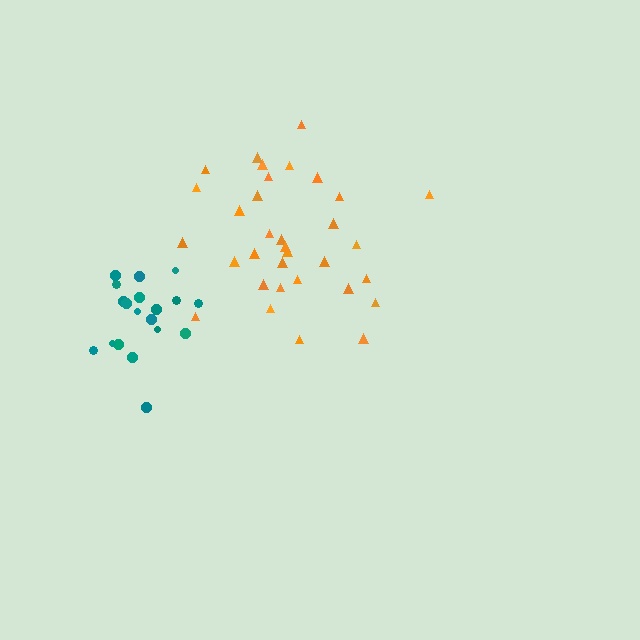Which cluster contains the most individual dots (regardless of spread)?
Orange (33).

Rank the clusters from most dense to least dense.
teal, orange.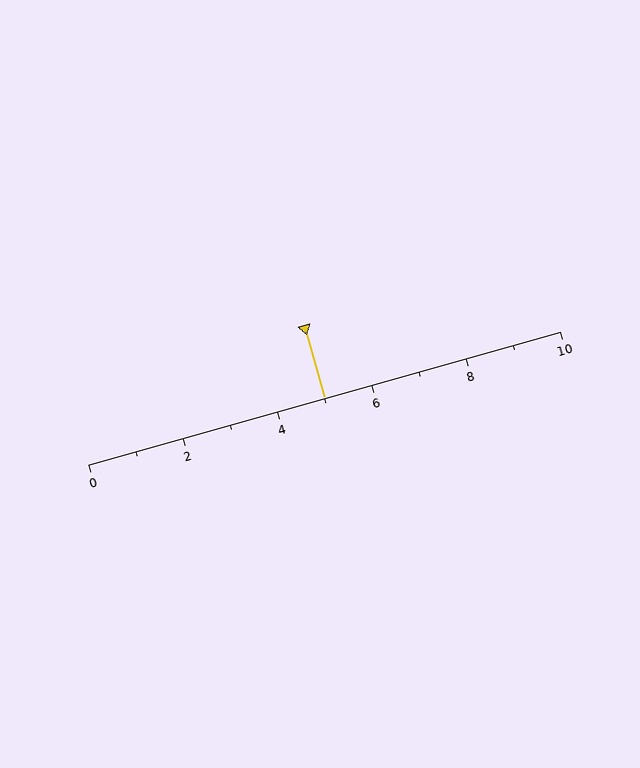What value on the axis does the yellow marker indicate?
The marker indicates approximately 5.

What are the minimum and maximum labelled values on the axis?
The axis runs from 0 to 10.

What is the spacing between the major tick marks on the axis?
The major ticks are spaced 2 apart.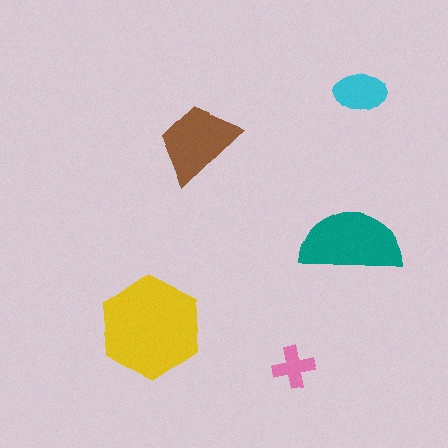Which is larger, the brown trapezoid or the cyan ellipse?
The brown trapezoid.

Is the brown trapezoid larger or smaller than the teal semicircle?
Smaller.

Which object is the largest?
The yellow hexagon.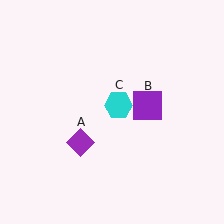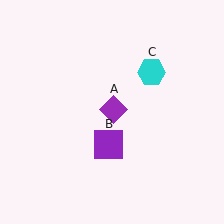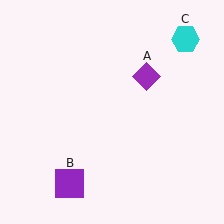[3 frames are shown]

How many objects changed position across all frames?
3 objects changed position: purple diamond (object A), purple square (object B), cyan hexagon (object C).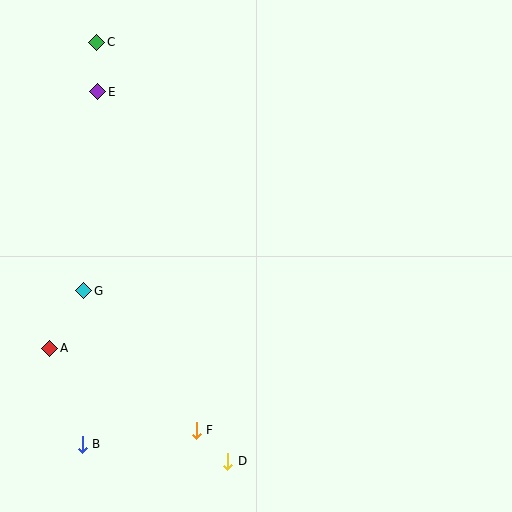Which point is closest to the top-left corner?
Point C is closest to the top-left corner.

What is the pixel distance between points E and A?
The distance between E and A is 261 pixels.